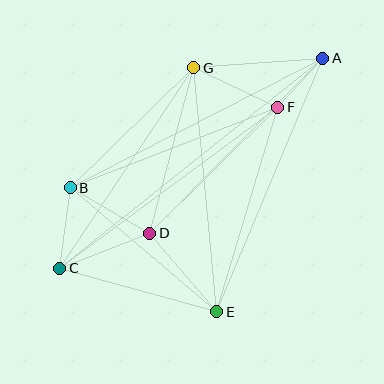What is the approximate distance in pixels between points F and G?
The distance between F and G is approximately 93 pixels.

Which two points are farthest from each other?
Points A and C are farthest from each other.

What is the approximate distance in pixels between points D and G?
The distance between D and G is approximately 171 pixels.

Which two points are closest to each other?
Points A and F are closest to each other.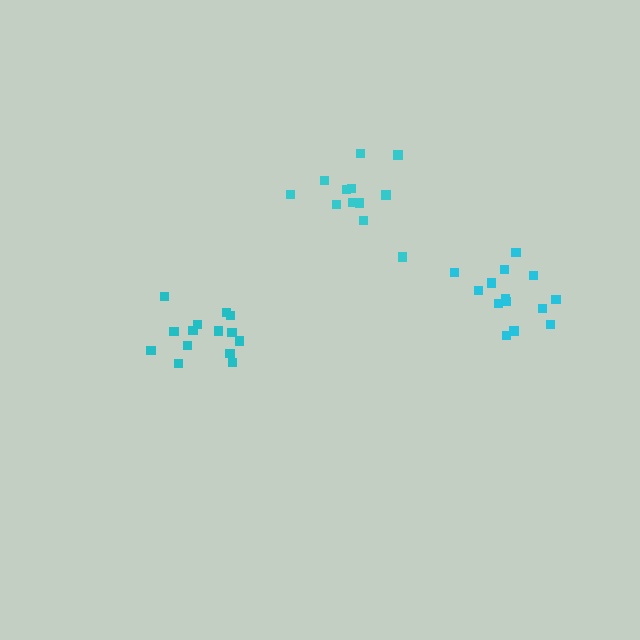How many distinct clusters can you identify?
There are 3 distinct clusters.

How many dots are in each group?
Group 1: 14 dots, Group 2: 14 dots, Group 3: 12 dots (40 total).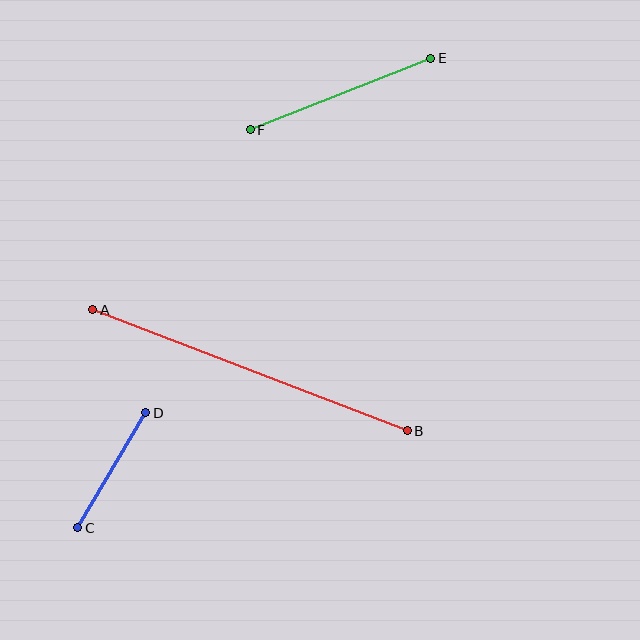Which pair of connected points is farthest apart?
Points A and B are farthest apart.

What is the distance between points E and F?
The distance is approximately 194 pixels.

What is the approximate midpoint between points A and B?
The midpoint is at approximately (250, 370) pixels.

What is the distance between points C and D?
The distance is approximately 134 pixels.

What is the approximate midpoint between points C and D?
The midpoint is at approximately (112, 470) pixels.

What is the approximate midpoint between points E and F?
The midpoint is at approximately (341, 94) pixels.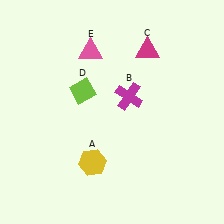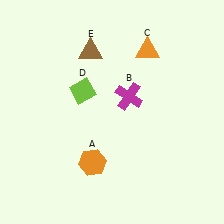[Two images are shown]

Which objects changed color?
A changed from yellow to orange. C changed from magenta to orange. E changed from pink to brown.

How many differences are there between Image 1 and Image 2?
There are 3 differences between the two images.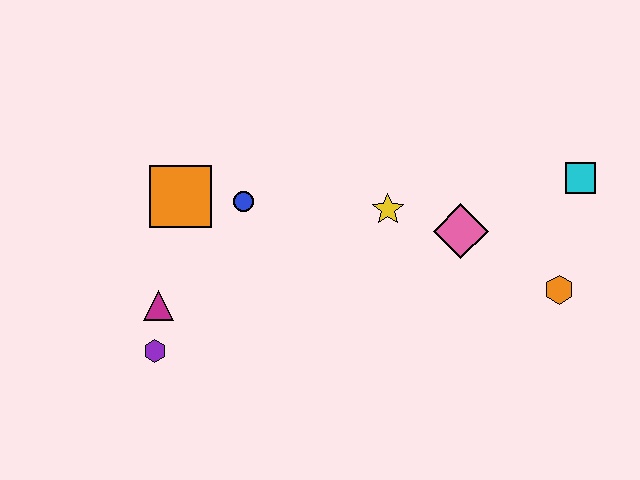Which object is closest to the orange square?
The blue circle is closest to the orange square.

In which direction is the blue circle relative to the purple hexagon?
The blue circle is above the purple hexagon.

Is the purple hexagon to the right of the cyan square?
No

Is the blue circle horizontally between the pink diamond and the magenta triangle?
Yes